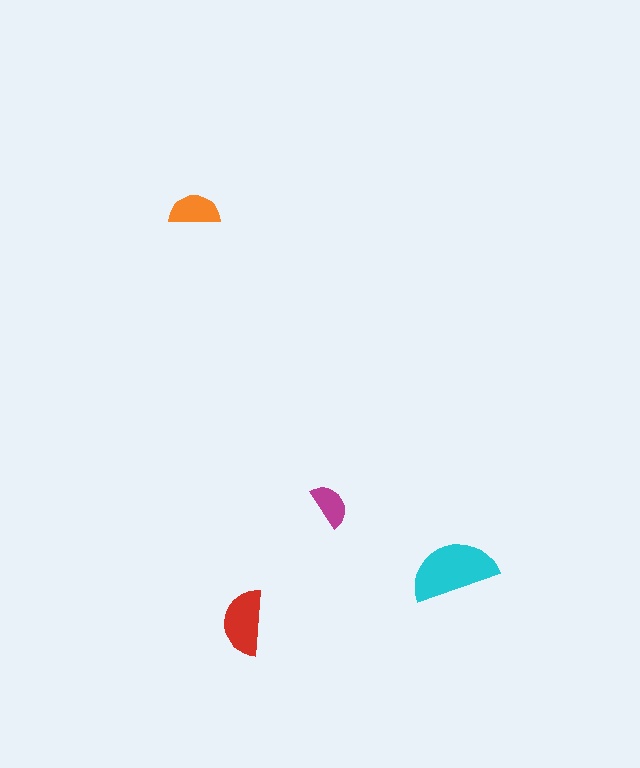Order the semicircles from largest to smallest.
the cyan one, the red one, the orange one, the magenta one.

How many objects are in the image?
There are 4 objects in the image.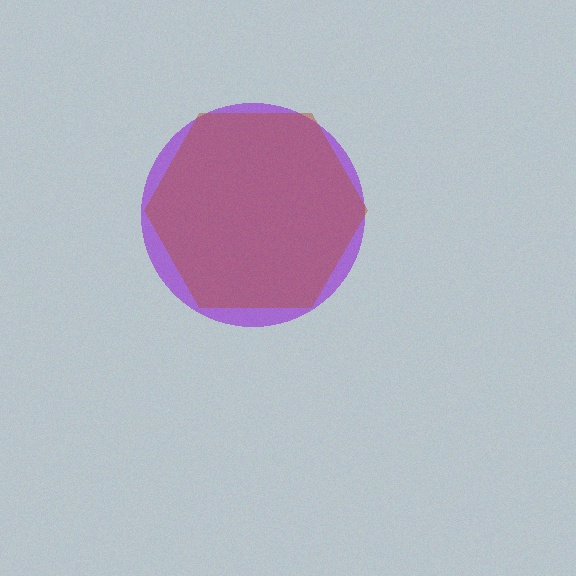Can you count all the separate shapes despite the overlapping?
Yes, there are 2 separate shapes.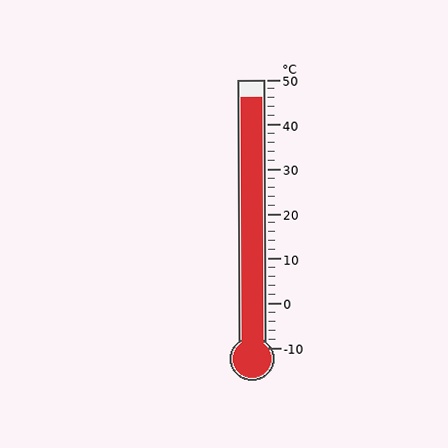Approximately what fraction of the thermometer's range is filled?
The thermometer is filled to approximately 95% of its range.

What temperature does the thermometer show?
The thermometer shows approximately 46°C.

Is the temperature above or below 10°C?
The temperature is above 10°C.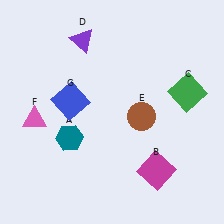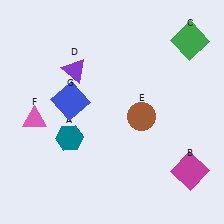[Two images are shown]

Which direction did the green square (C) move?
The green square (C) moved up.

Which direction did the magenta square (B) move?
The magenta square (B) moved right.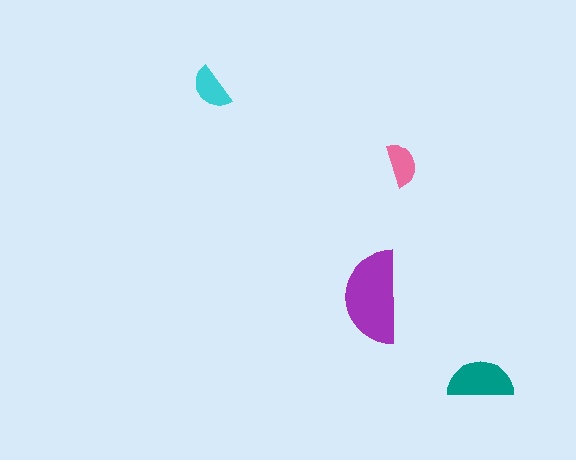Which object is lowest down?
The teal semicircle is bottommost.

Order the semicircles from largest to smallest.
the purple one, the teal one, the cyan one, the pink one.